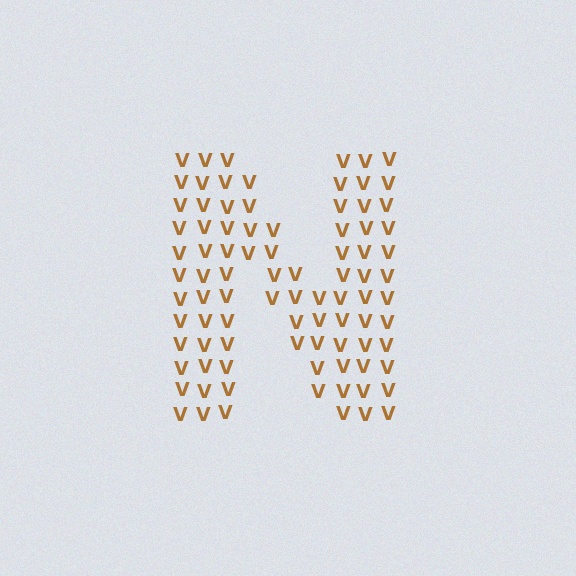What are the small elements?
The small elements are letter V's.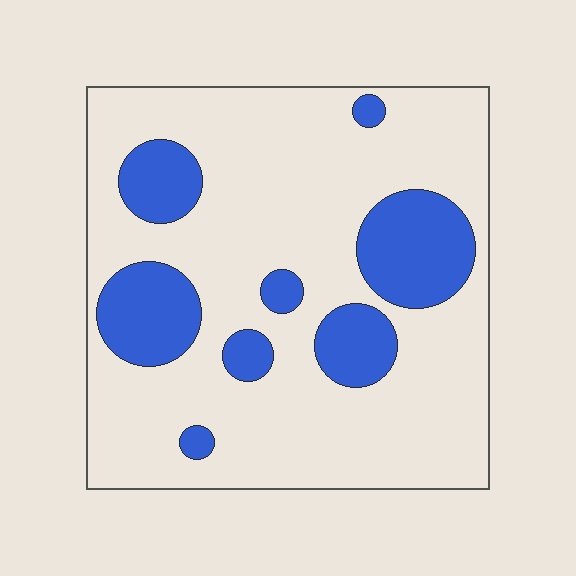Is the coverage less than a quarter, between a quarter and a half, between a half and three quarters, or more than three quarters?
Less than a quarter.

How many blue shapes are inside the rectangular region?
8.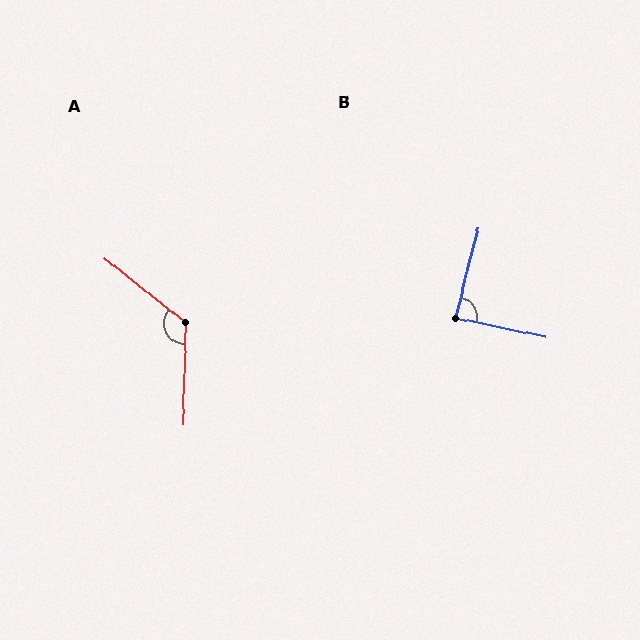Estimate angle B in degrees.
Approximately 87 degrees.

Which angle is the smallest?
B, at approximately 87 degrees.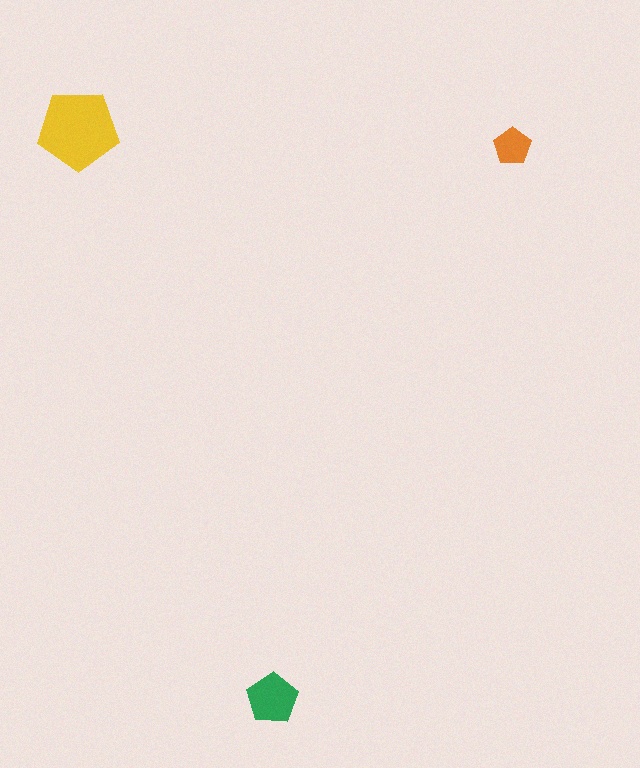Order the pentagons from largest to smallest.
the yellow one, the green one, the orange one.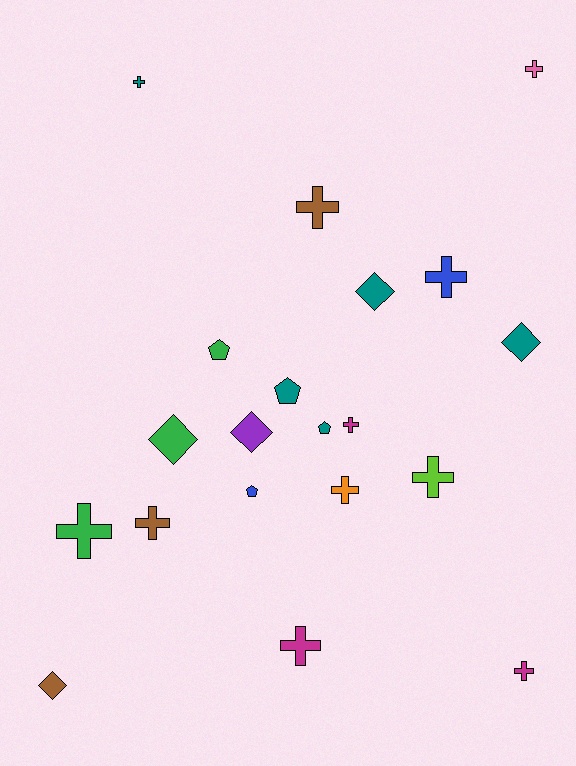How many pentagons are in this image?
There are 4 pentagons.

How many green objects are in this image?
There are 3 green objects.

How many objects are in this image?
There are 20 objects.